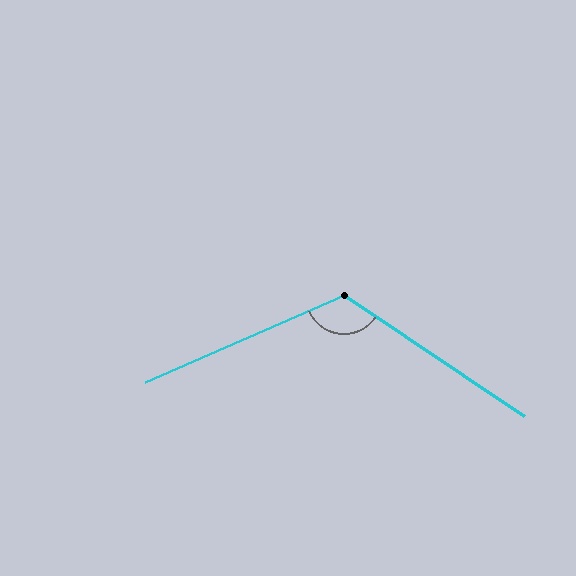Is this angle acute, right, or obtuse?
It is obtuse.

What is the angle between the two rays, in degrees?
Approximately 122 degrees.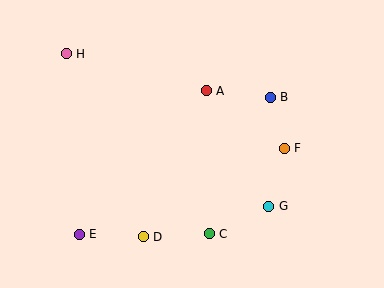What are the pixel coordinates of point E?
Point E is at (79, 234).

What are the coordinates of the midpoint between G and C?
The midpoint between G and C is at (239, 220).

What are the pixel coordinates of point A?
Point A is at (206, 91).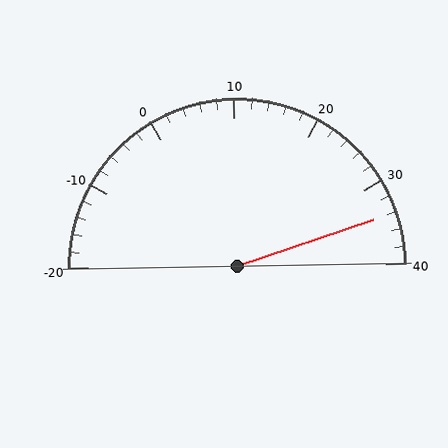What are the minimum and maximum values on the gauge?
The gauge ranges from -20 to 40.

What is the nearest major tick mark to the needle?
The nearest major tick mark is 30.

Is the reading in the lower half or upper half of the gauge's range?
The reading is in the upper half of the range (-20 to 40).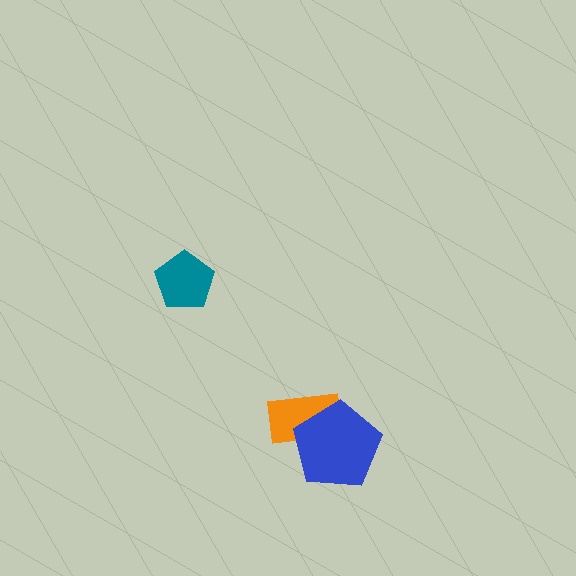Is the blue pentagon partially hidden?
No, no other shape covers it.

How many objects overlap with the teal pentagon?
0 objects overlap with the teal pentagon.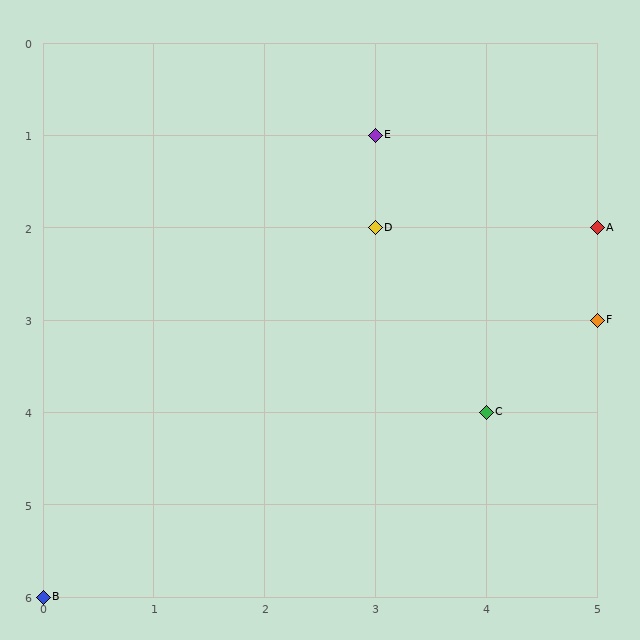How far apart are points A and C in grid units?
Points A and C are 1 column and 2 rows apart (about 2.2 grid units diagonally).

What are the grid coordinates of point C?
Point C is at grid coordinates (4, 4).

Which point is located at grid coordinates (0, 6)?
Point B is at (0, 6).